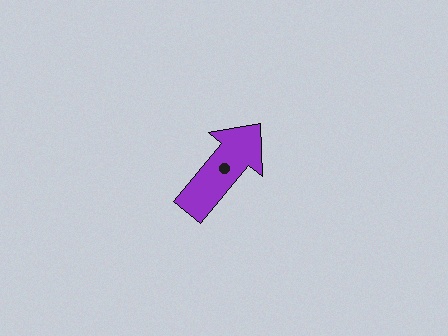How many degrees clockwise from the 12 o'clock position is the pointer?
Approximately 39 degrees.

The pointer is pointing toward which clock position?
Roughly 1 o'clock.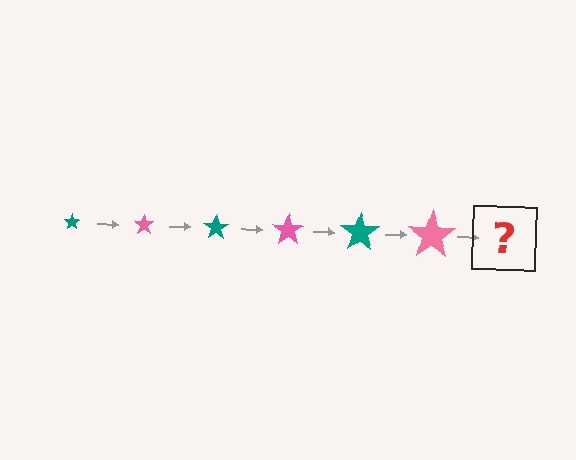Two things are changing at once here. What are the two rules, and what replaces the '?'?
The two rules are that the star grows larger each step and the color cycles through teal and pink. The '?' should be a teal star, larger than the previous one.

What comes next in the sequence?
The next element should be a teal star, larger than the previous one.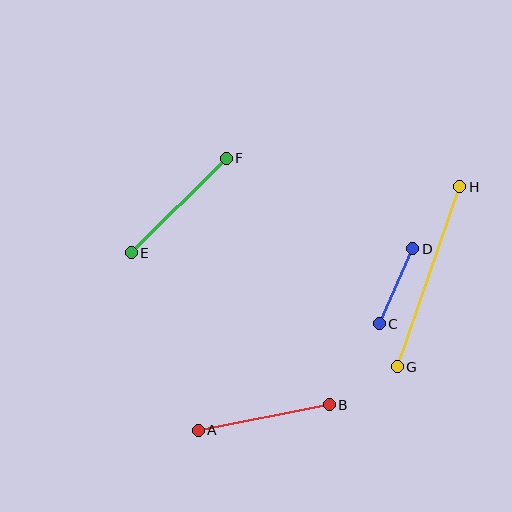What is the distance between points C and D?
The distance is approximately 82 pixels.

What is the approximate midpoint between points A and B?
The midpoint is at approximately (264, 418) pixels.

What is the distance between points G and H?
The distance is approximately 191 pixels.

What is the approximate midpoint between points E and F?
The midpoint is at approximately (179, 206) pixels.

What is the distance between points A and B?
The distance is approximately 134 pixels.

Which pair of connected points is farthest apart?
Points G and H are farthest apart.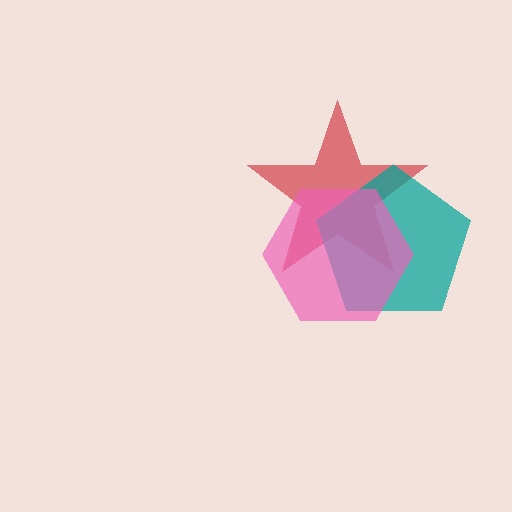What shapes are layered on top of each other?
The layered shapes are: a red star, a teal pentagon, a pink hexagon.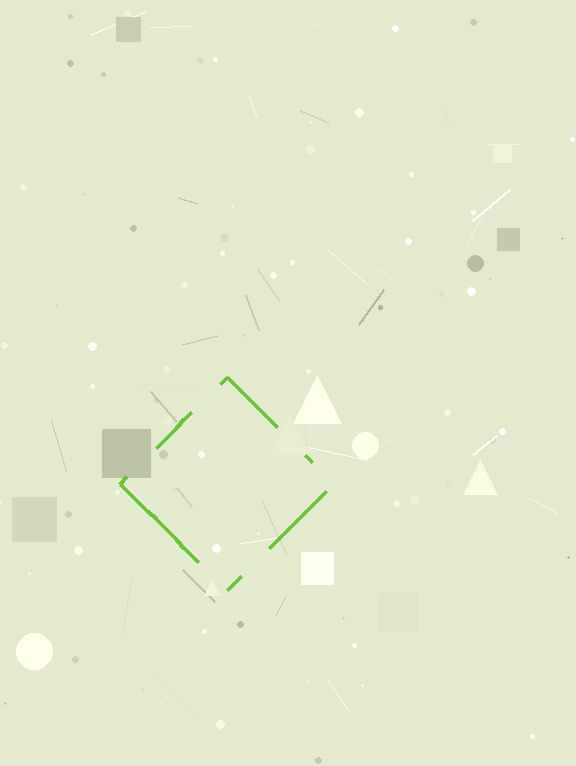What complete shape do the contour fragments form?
The contour fragments form a diamond.